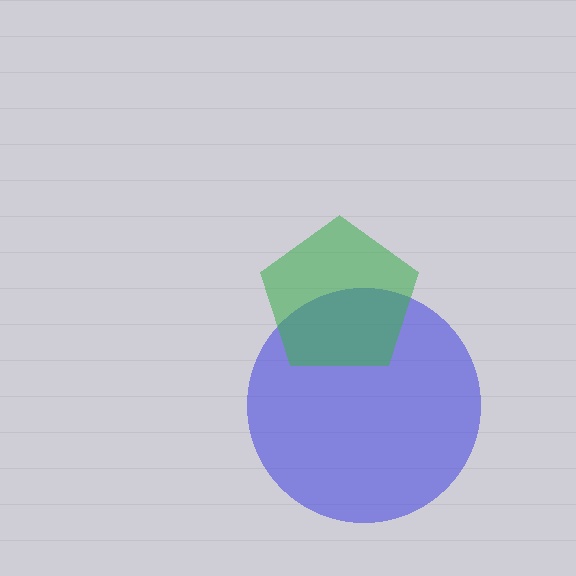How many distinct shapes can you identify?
There are 2 distinct shapes: a blue circle, a green pentagon.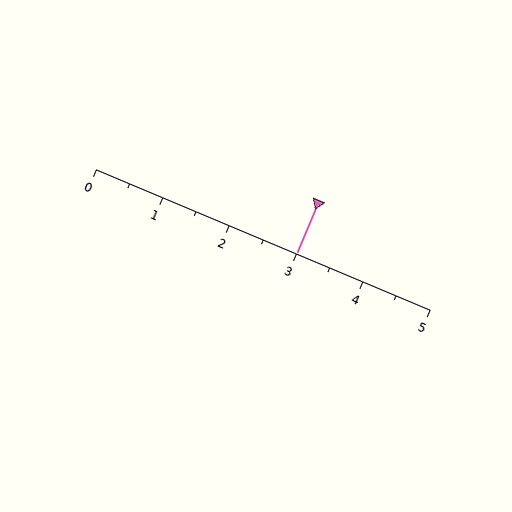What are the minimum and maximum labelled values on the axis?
The axis runs from 0 to 5.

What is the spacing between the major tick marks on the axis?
The major ticks are spaced 1 apart.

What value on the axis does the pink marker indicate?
The marker indicates approximately 3.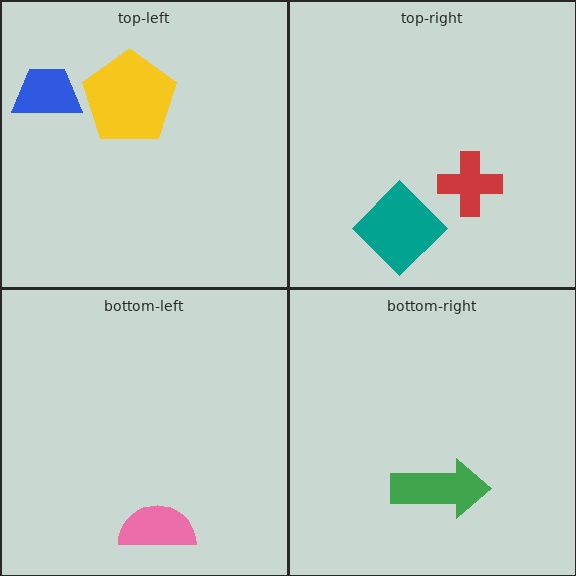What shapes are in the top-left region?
The yellow pentagon, the blue trapezoid.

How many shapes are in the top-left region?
2.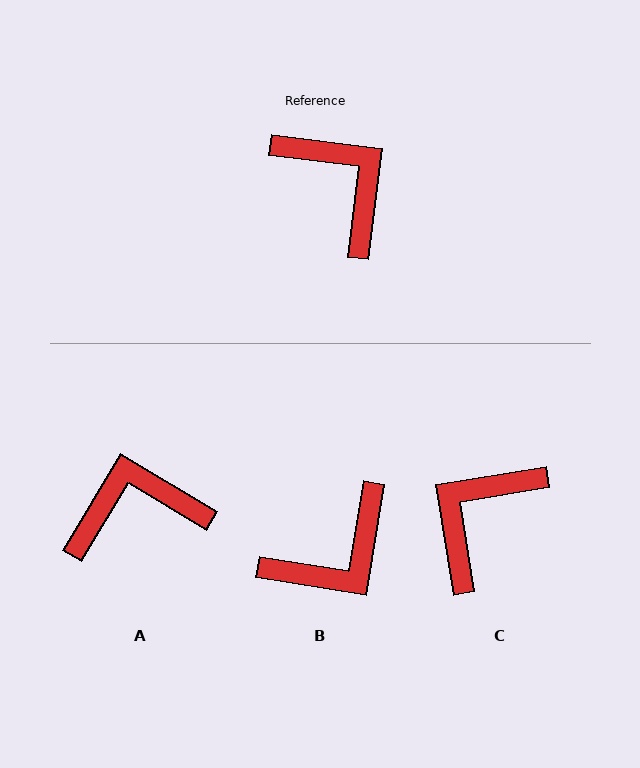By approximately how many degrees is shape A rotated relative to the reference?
Approximately 66 degrees counter-clockwise.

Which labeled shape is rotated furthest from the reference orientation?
C, about 106 degrees away.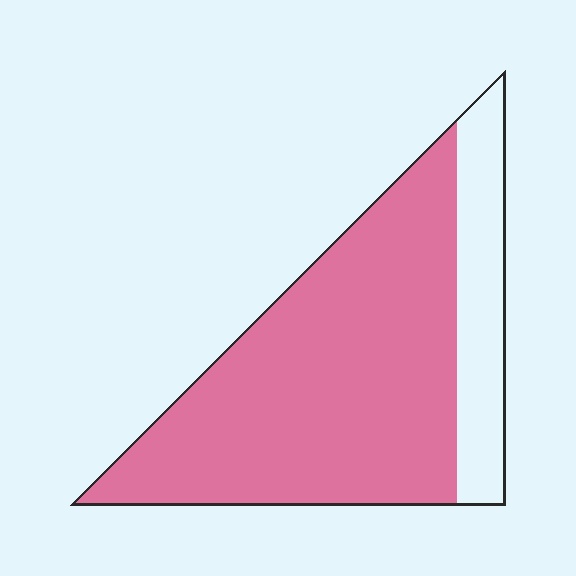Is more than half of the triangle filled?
Yes.